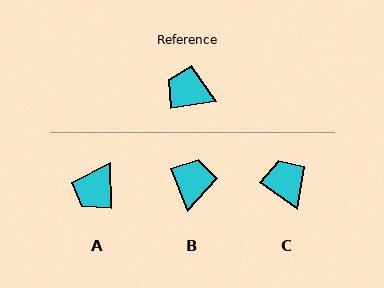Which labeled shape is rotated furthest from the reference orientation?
A, about 82 degrees away.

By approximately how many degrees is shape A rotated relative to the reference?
Approximately 82 degrees counter-clockwise.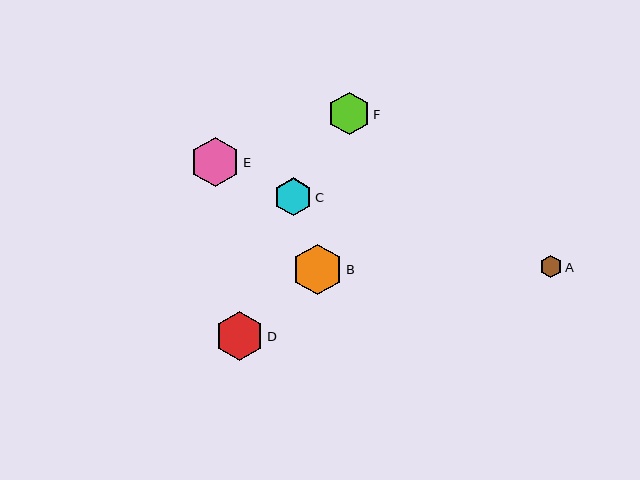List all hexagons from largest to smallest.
From largest to smallest: B, E, D, F, C, A.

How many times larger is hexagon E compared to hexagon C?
Hexagon E is approximately 1.3 times the size of hexagon C.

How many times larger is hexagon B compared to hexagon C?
Hexagon B is approximately 1.3 times the size of hexagon C.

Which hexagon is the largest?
Hexagon B is the largest with a size of approximately 50 pixels.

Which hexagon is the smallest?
Hexagon A is the smallest with a size of approximately 23 pixels.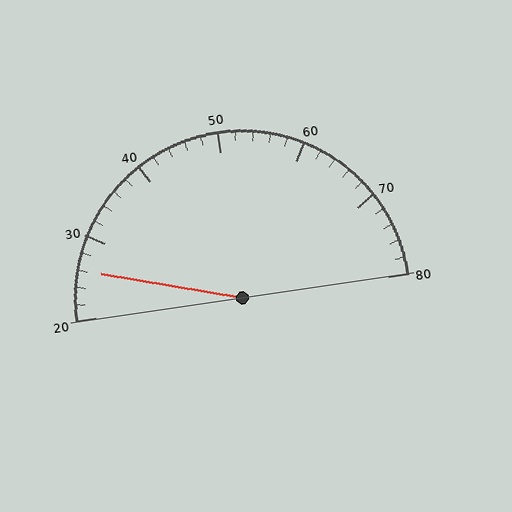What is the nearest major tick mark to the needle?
The nearest major tick mark is 30.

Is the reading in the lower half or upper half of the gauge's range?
The reading is in the lower half of the range (20 to 80).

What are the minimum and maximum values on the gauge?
The gauge ranges from 20 to 80.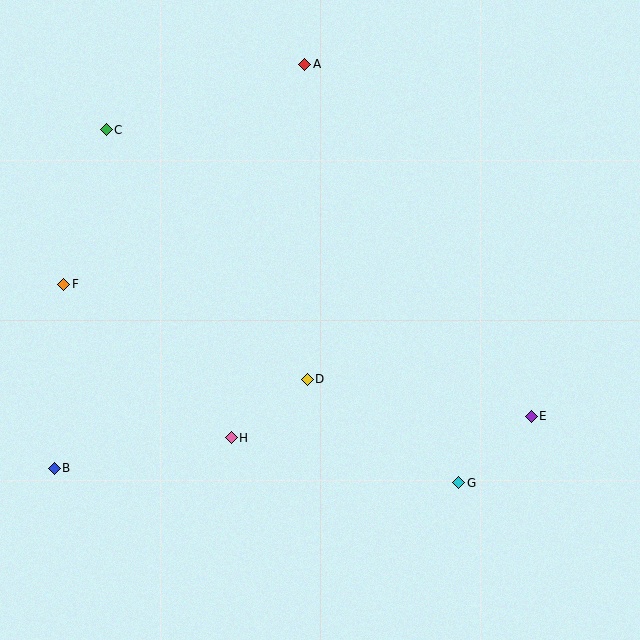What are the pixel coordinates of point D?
Point D is at (307, 379).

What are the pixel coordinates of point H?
Point H is at (231, 438).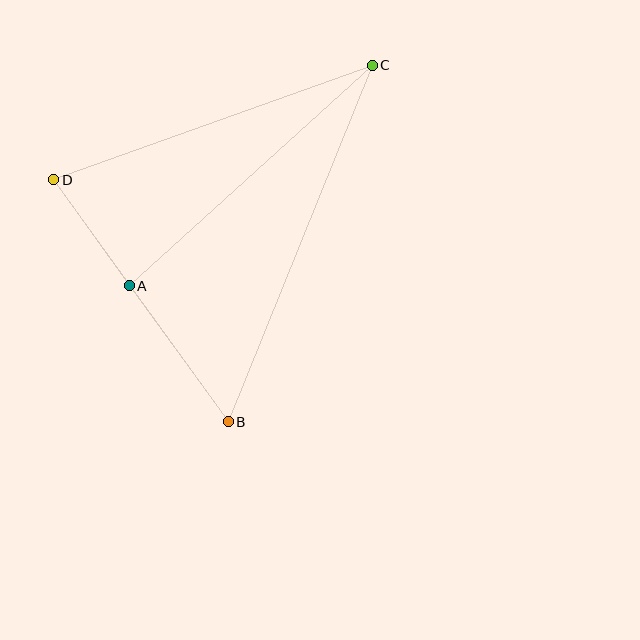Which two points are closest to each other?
Points A and D are closest to each other.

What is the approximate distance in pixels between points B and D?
The distance between B and D is approximately 299 pixels.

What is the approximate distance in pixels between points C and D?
The distance between C and D is approximately 338 pixels.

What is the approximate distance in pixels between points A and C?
The distance between A and C is approximately 328 pixels.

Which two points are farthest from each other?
Points B and C are farthest from each other.